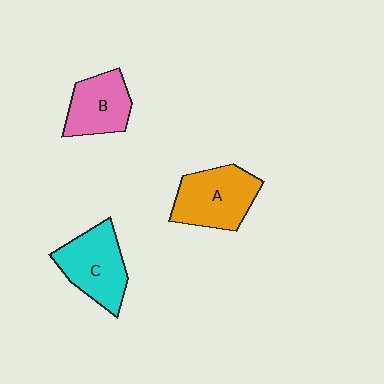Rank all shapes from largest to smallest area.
From largest to smallest: A (orange), C (cyan), B (pink).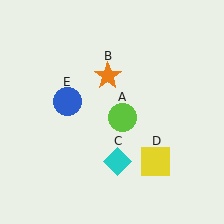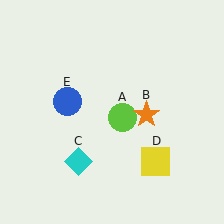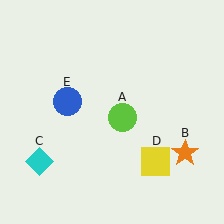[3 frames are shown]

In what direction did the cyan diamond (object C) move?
The cyan diamond (object C) moved left.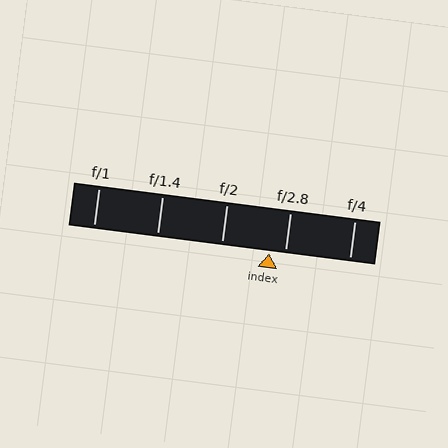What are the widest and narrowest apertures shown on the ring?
The widest aperture shown is f/1 and the narrowest is f/4.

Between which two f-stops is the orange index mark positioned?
The index mark is between f/2 and f/2.8.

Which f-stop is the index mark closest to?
The index mark is closest to f/2.8.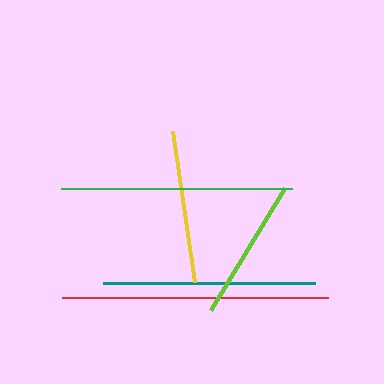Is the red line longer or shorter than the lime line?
The red line is longer than the lime line.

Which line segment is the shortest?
The lime line is the shortest at approximately 143 pixels.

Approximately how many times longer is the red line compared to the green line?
The red line is approximately 1.1 times the length of the green line.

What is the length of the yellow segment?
The yellow segment is approximately 153 pixels long.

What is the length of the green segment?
The green segment is approximately 231 pixels long.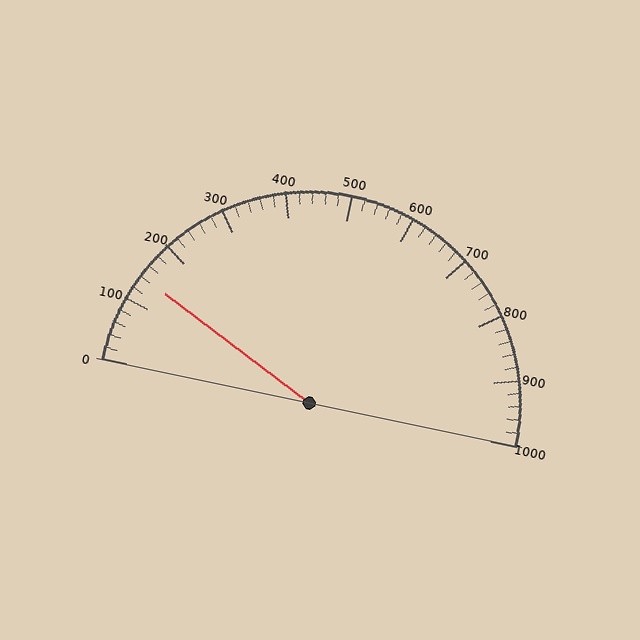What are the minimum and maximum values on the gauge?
The gauge ranges from 0 to 1000.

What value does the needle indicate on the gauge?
The needle indicates approximately 140.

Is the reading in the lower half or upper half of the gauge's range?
The reading is in the lower half of the range (0 to 1000).